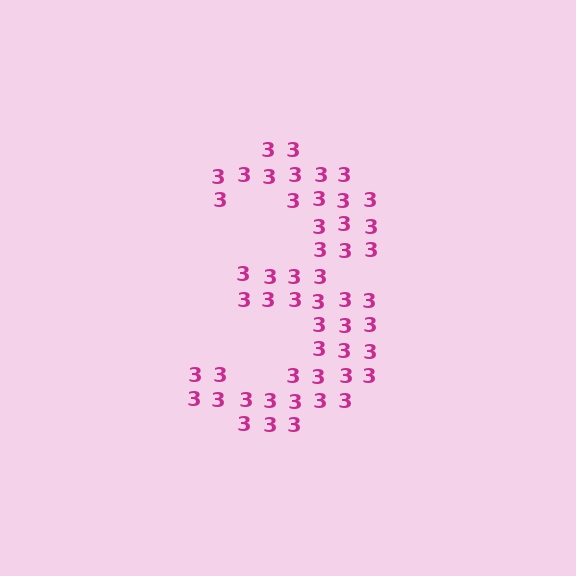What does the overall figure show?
The overall figure shows the digit 3.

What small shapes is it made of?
It is made of small digit 3's.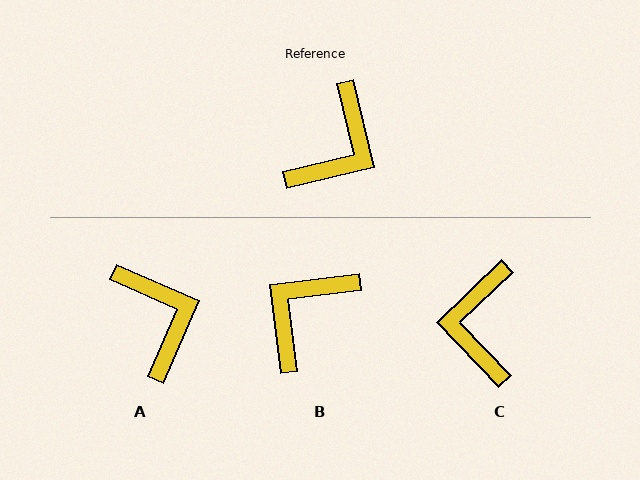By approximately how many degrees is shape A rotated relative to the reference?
Approximately 53 degrees counter-clockwise.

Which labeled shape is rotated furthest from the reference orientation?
B, about 173 degrees away.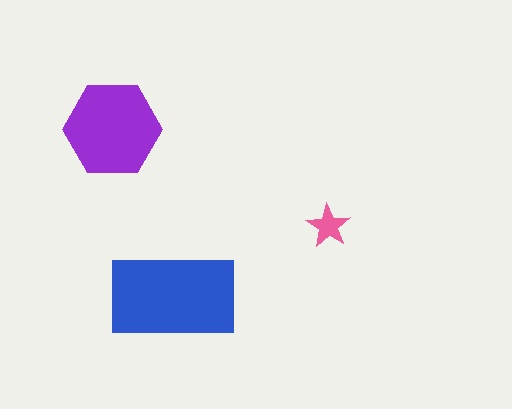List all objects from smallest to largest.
The pink star, the purple hexagon, the blue rectangle.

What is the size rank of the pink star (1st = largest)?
3rd.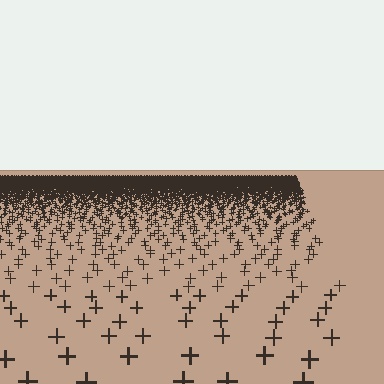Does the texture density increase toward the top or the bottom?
Density increases toward the top.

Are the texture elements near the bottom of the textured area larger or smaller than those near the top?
Larger. Near the bottom, elements are closer to the viewer and appear at a bigger on-screen size.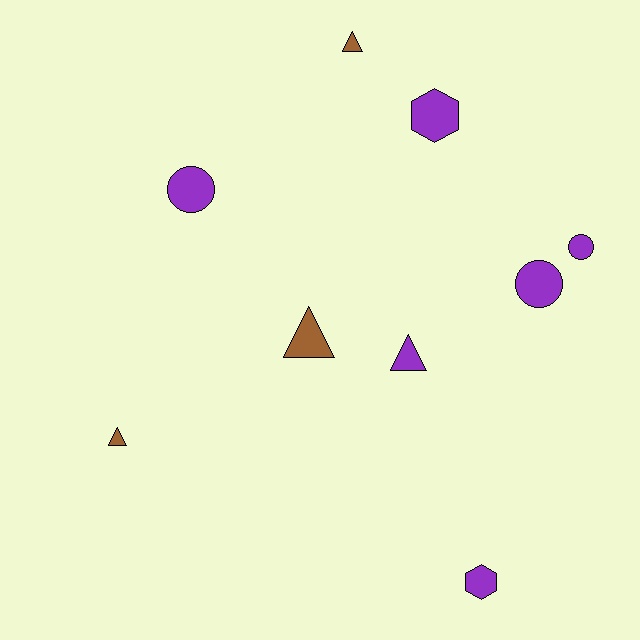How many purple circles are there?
There are 3 purple circles.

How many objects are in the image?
There are 9 objects.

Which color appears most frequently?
Purple, with 6 objects.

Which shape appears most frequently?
Triangle, with 4 objects.